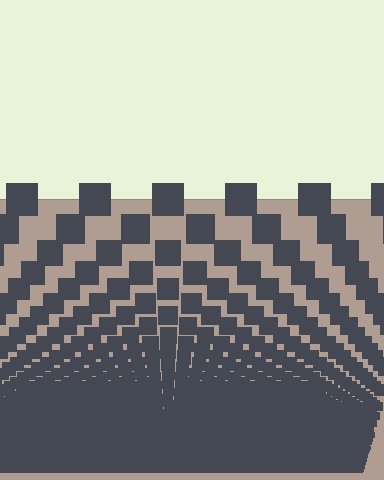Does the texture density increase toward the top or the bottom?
Density increases toward the bottom.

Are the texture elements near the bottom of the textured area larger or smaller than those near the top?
Smaller. The gradient is inverted — elements near the bottom are smaller and denser.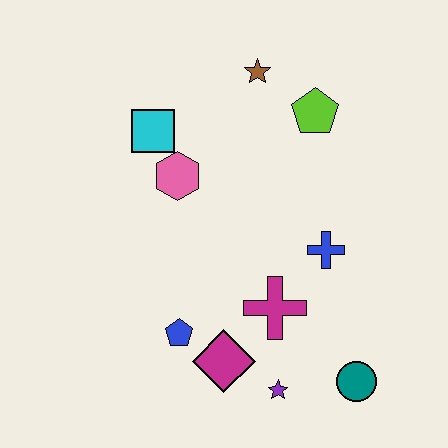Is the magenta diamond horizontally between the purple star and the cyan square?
Yes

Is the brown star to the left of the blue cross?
Yes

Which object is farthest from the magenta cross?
The brown star is farthest from the magenta cross.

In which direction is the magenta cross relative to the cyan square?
The magenta cross is below the cyan square.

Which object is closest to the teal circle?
The purple star is closest to the teal circle.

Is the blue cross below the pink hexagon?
Yes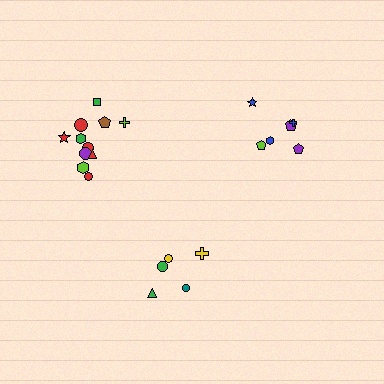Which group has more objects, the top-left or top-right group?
The top-left group.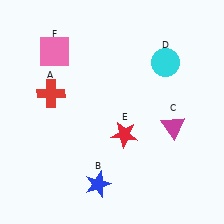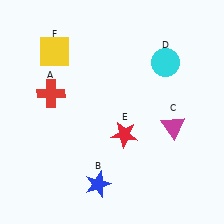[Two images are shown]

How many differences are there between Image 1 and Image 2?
There is 1 difference between the two images.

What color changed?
The square (F) changed from pink in Image 1 to yellow in Image 2.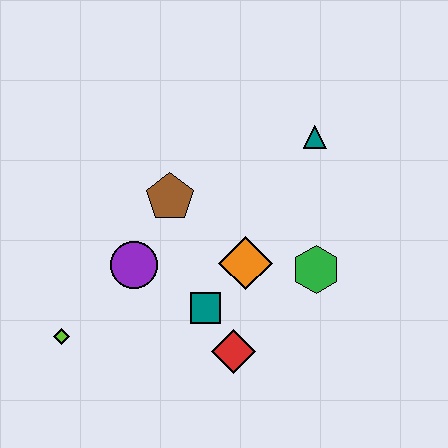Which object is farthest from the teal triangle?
The lime diamond is farthest from the teal triangle.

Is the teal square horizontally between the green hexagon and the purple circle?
Yes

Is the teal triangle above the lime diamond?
Yes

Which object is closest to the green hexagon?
The orange diamond is closest to the green hexagon.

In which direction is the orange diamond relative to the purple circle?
The orange diamond is to the right of the purple circle.